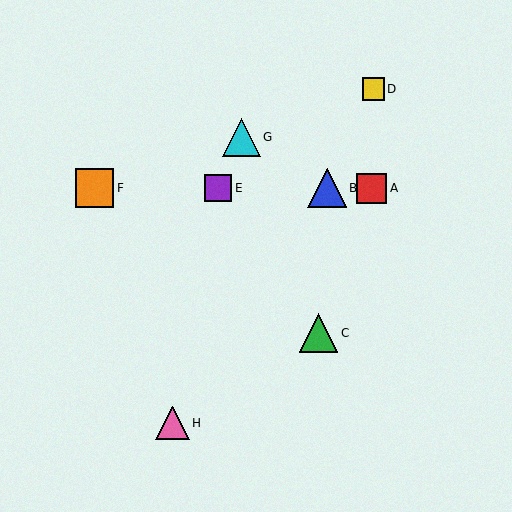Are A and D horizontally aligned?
No, A is at y≈188 and D is at y≈89.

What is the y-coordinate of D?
Object D is at y≈89.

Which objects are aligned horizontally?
Objects A, B, E, F are aligned horizontally.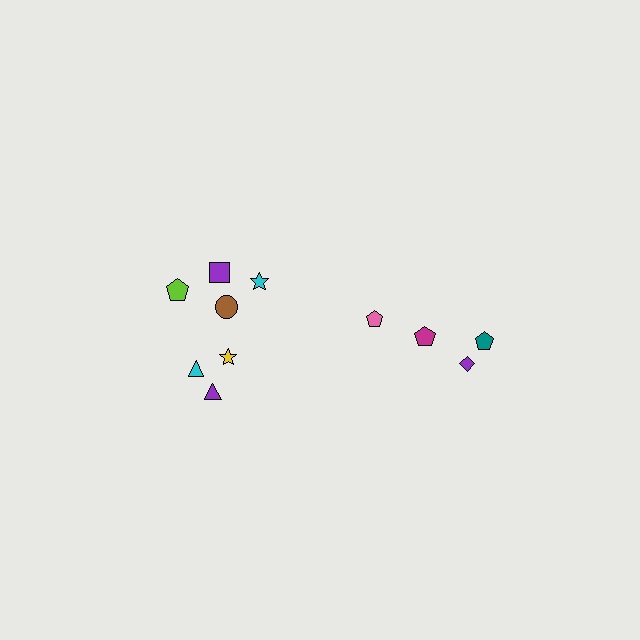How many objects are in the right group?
There are 4 objects.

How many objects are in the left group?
There are 7 objects.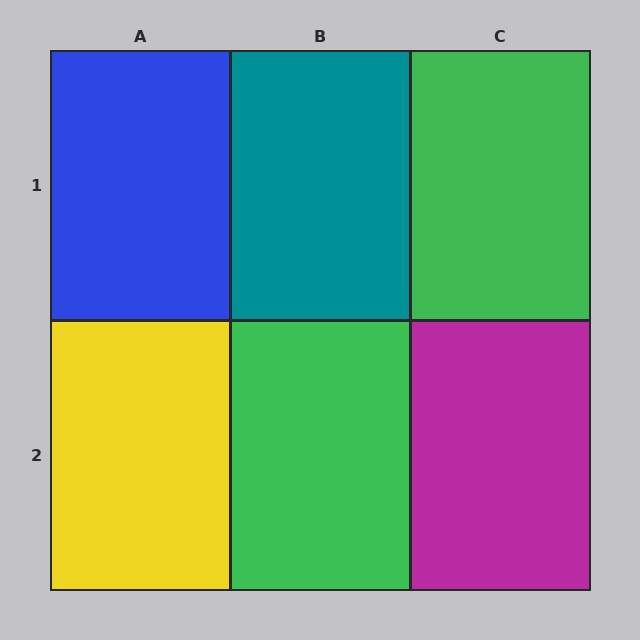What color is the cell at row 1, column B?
Teal.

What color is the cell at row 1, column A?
Blue.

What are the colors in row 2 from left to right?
Yellow, green, magenta.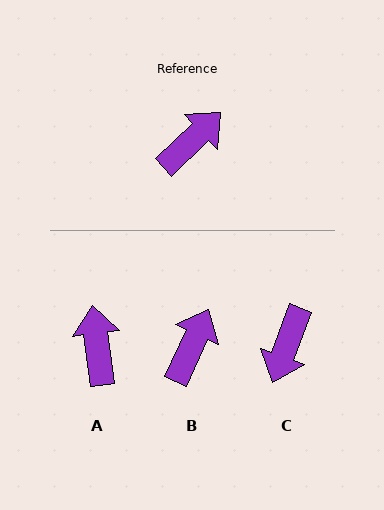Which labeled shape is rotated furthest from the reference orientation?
C, about 154 degrees away.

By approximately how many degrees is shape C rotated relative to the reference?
Approximately 154 degrees clockwise.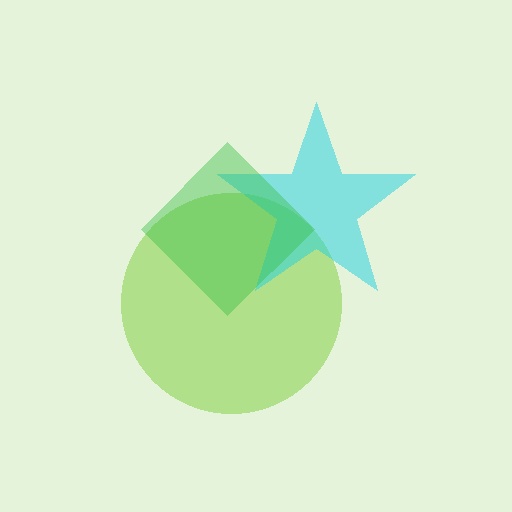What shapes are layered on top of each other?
The layered shapes are: a lime circle, a cyan star, a green diamond.